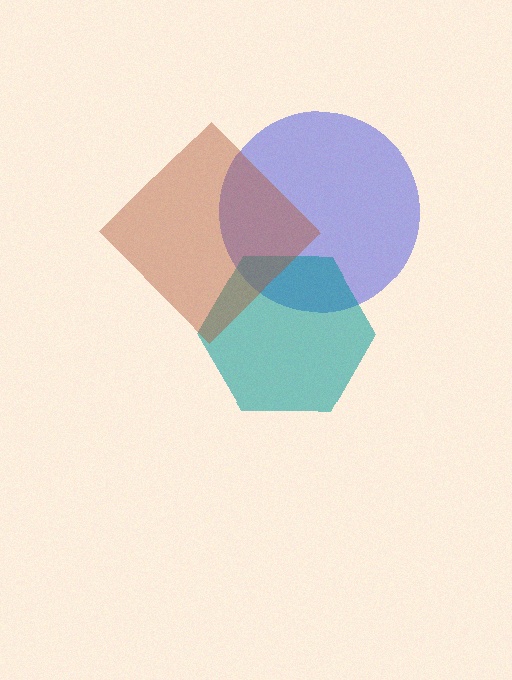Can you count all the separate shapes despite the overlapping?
Yes, there are 3 separate shapes.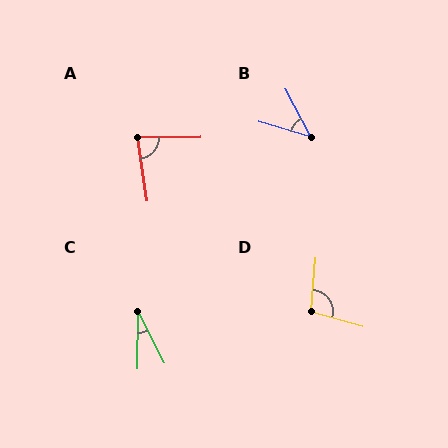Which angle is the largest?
D, at approximately 101 degrees.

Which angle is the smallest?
C, at approximately 27 degrees.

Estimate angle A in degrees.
Approximately 81 degrees.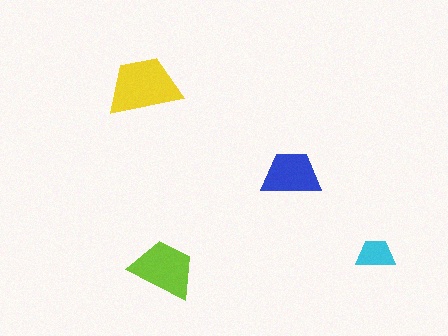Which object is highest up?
The yellow trapezoid is topmost.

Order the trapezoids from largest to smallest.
the yellow one, the lime one, the blue one, the cyan one.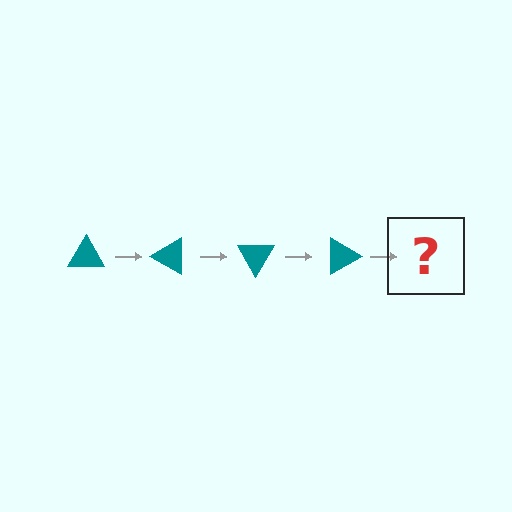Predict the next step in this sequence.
The next step is a teal triangle rotated 120 degrees.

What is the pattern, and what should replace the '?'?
The pattern is that the triangle rotates 30 degrees each step. The '?' should be a teal triangle rotated 120 degrees.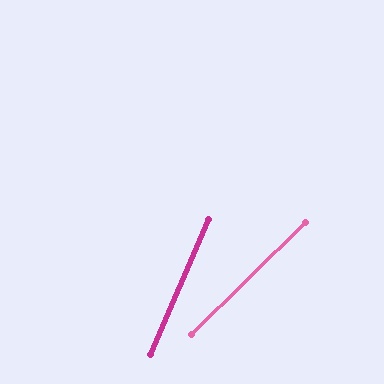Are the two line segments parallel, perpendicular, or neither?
Neither parallel nor perpendicular — they differ by about 22°.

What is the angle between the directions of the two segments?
Approximately 22 degrees.